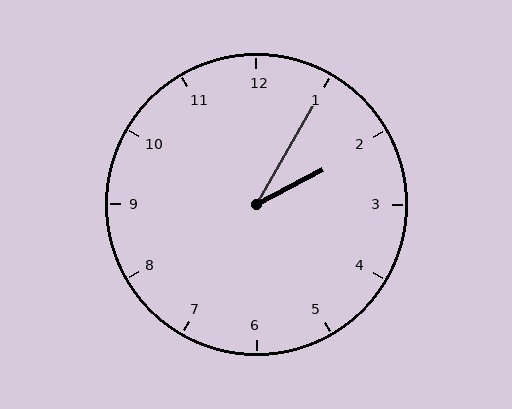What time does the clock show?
2:05.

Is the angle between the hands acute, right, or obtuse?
It is acute.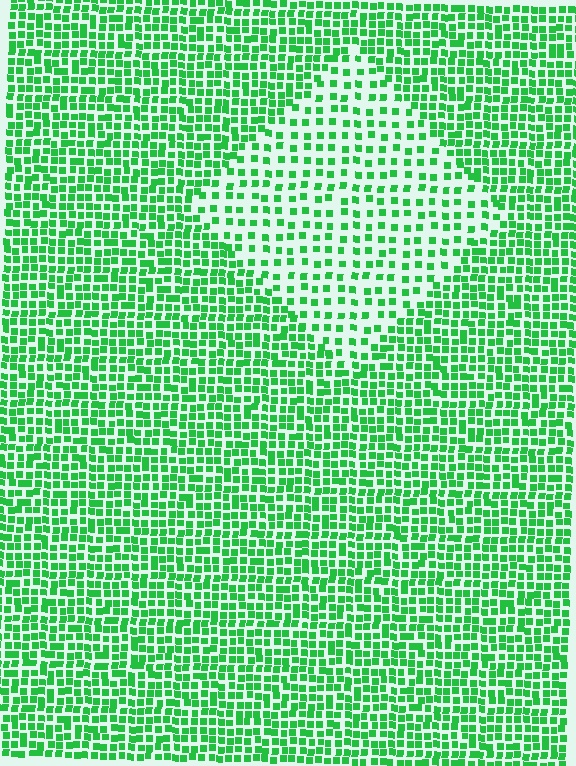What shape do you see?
I see a diamond.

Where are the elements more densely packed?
The elements are more densely packed outside the diamond boundary.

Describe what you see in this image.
The image contains small green elements arranged at two different densities. A diamond-shaped region is visible where the elements are less densely packed than the surrounding area.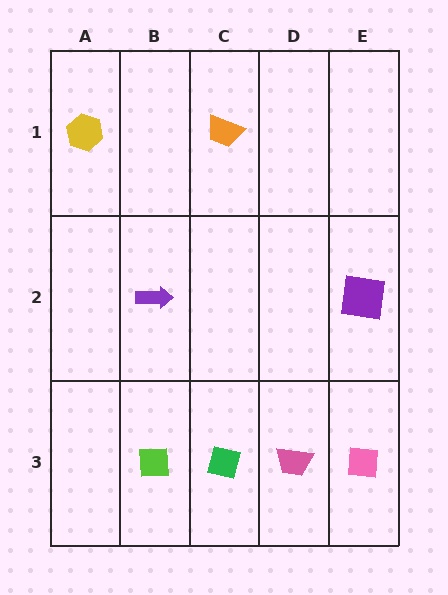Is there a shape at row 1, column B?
No, that cell is empty.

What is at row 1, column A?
A yellow hexagon.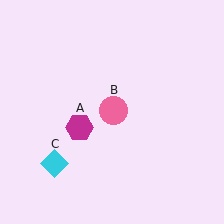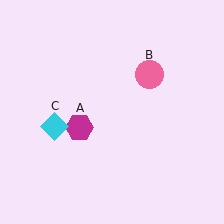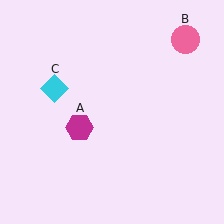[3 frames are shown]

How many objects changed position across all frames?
2 objects changed position: pink circle (object B), cyan diamond (object C).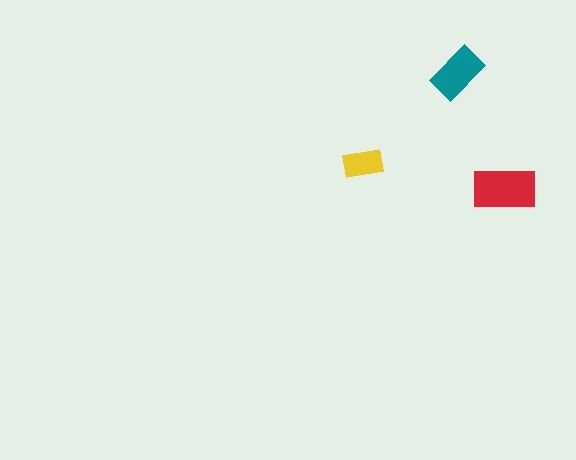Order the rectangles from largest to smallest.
the red one, the teal one, the yellow one.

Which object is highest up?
The teal rectangle is topmost.